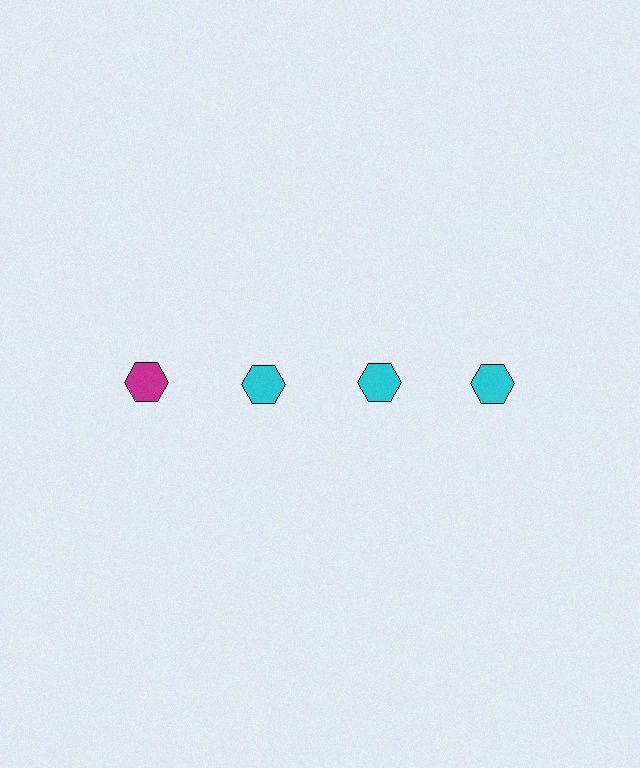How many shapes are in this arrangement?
There are 4 shapes arranged in a grid pattern.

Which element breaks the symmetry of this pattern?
The magenta hexagon in the top row, leftmost column breaks the symmetry. All other shapes are cyan hexagons.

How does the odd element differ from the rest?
It has a different color: magenta instead of cyan.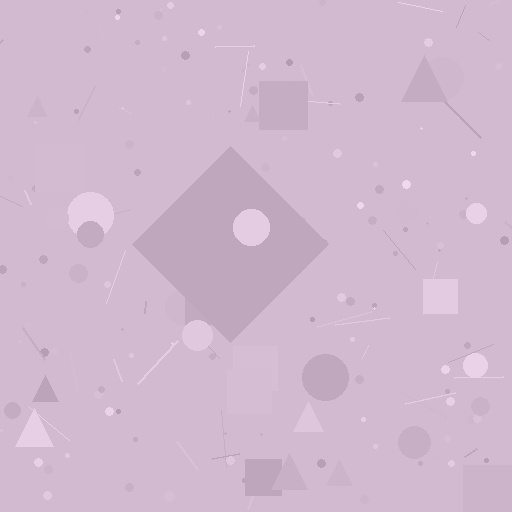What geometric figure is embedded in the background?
A diamond is embedded in the background.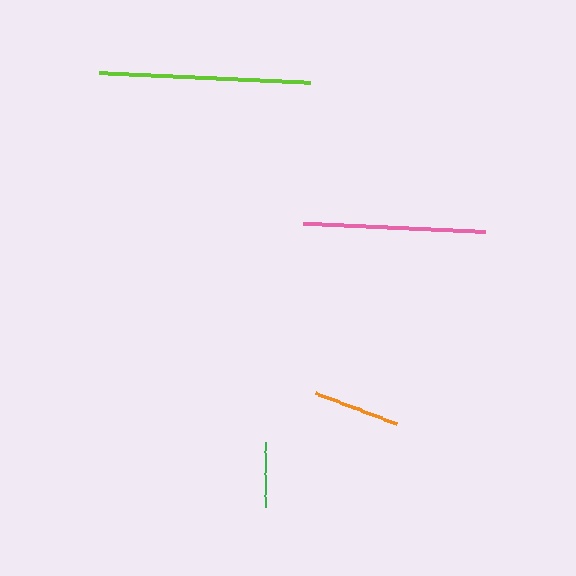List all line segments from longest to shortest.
From longest to shortest: lime, pink, orange, green.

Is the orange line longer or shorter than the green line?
The orange line is longer than the green line.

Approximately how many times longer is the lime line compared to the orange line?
The lime line is approximately 2.5 times the length of the orange line.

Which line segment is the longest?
The lime line is the longest at approximately 212 pixels.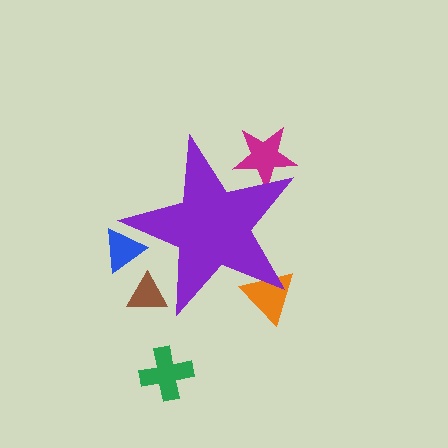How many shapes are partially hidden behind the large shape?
4 shapes are partially hidden.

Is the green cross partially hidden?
No, the green cross is fully visible.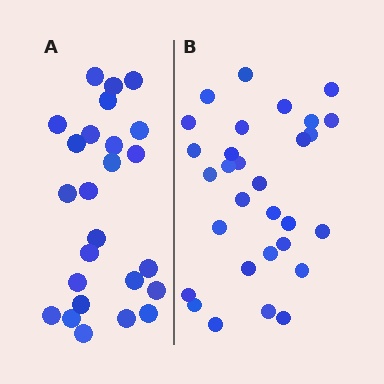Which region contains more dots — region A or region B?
Region B (the right region) has more dots.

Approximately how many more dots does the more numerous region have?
Region B has about 5 more dots than region A.